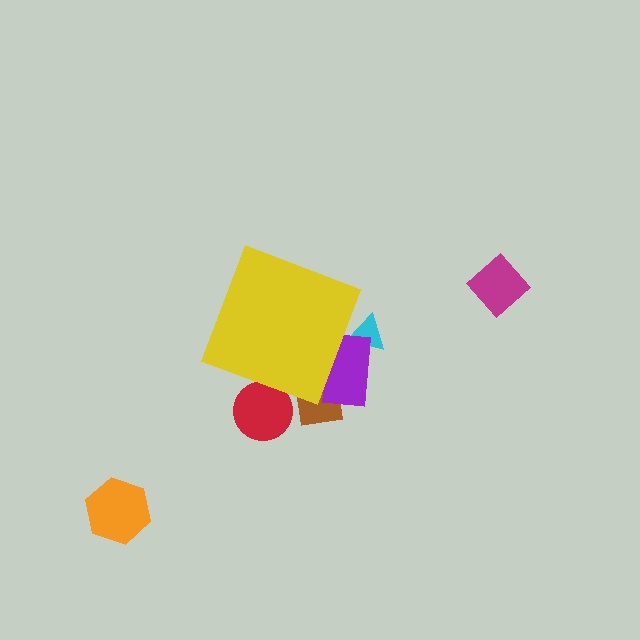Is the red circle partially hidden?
Yes, the red circle is partially hidden behind the yellow diamond.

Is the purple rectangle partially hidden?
Yes, the purple rectangle is partially hidden behind the yellow diamond.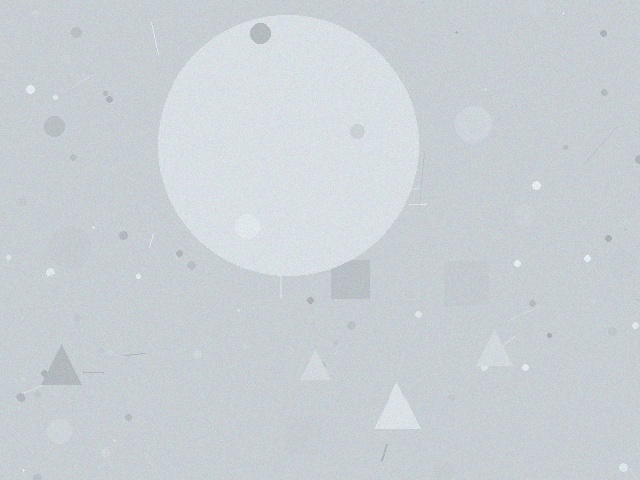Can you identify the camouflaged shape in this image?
The camouflaged shape is a circle.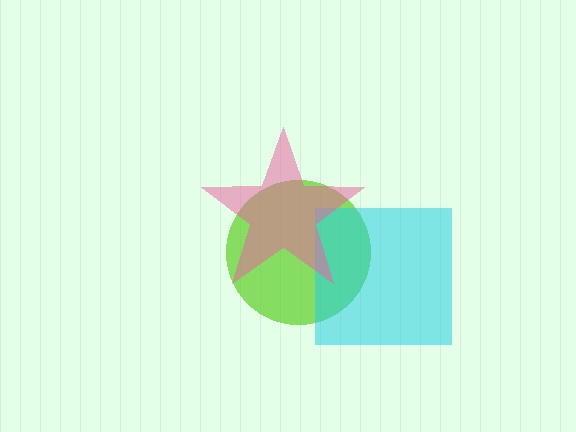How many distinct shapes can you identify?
There are 3 distinct shapes: a lime circle, a cyan square, a pink star.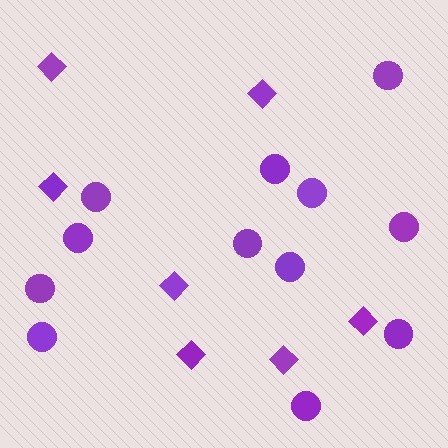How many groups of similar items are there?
There are 2 groups: one group of circles (12) and one group of diamonds (7).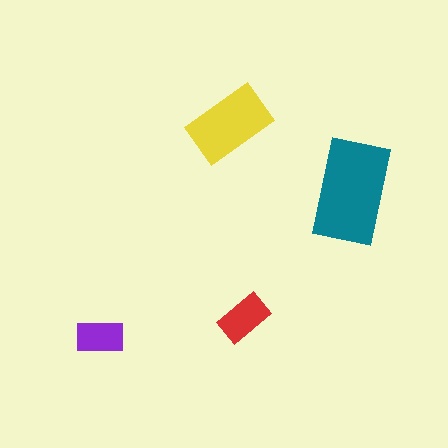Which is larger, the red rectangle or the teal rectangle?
The teal one.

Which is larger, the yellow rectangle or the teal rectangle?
The teal one.